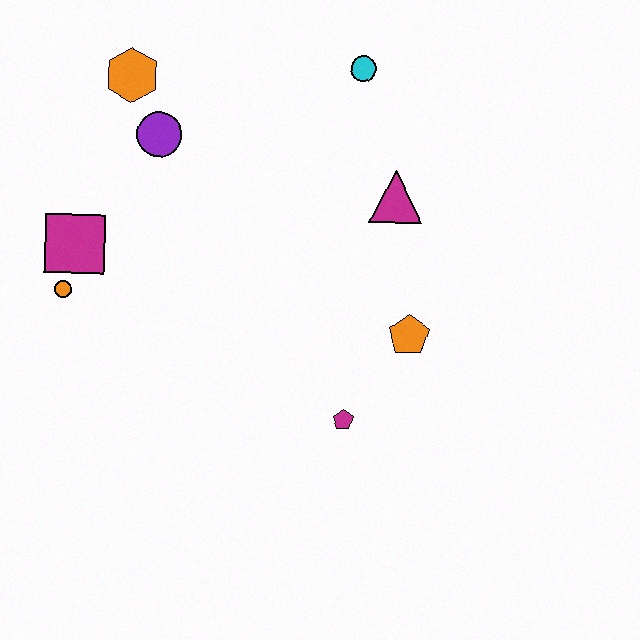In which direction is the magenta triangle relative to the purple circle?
The magenta triangle is to the right of the purple circle.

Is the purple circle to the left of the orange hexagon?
No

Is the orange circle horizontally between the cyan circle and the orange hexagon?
No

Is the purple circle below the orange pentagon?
No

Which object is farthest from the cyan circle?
The orange circle is farthest from the cyan circle.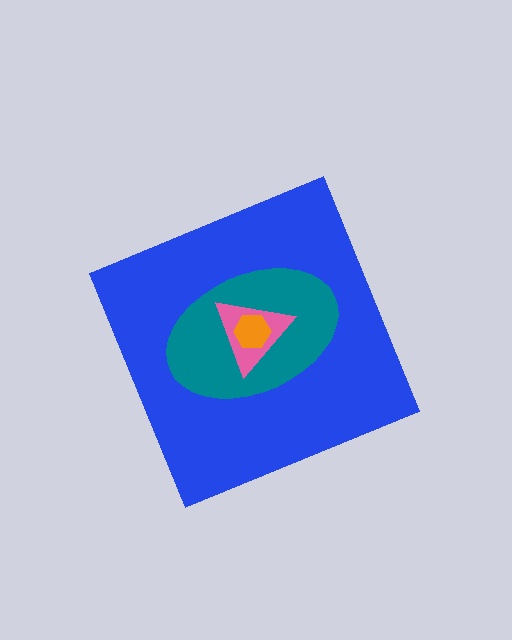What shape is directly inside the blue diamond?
The teal ellipse.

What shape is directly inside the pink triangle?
The orange hexagon.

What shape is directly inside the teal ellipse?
The pink triangle.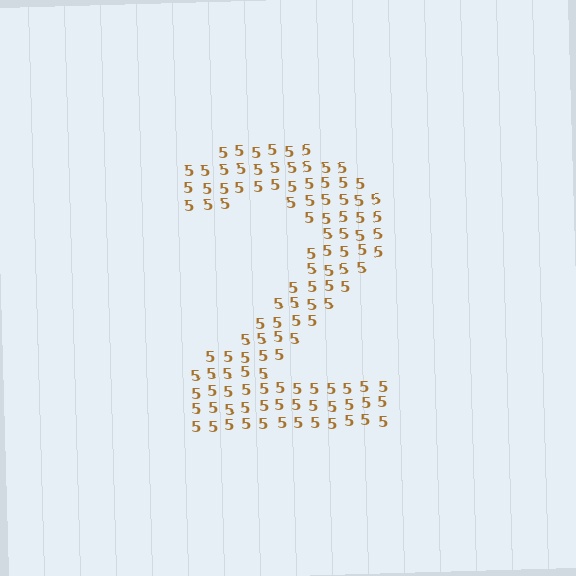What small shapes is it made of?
It is made of small digit 5's.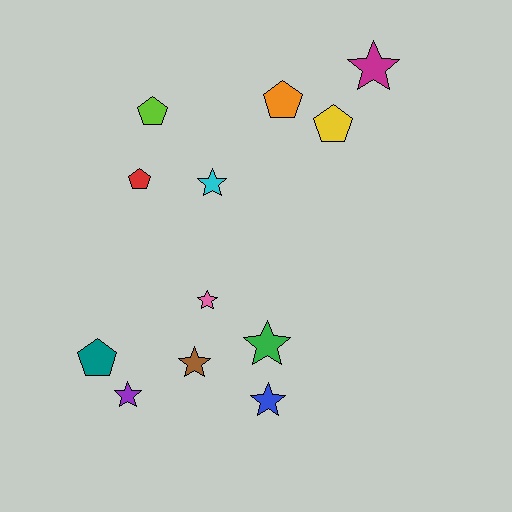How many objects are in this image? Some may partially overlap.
There are 12 objects.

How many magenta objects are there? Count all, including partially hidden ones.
There is 1 magenta object.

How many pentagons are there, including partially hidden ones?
There are 5 pentagons.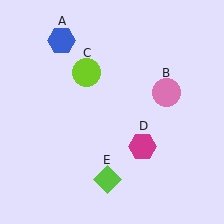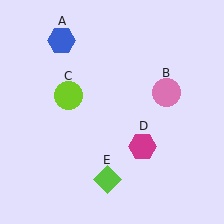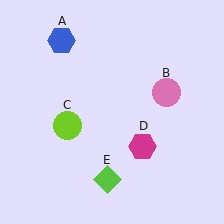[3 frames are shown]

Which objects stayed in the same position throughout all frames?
Blue hexagon (object A) and pink circle (object B) and magenta hexagon (object D) and lime diamond (object E) remained stationary.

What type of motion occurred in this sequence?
The lime circle (object C) rotated counterclockwise around the center of the scene.